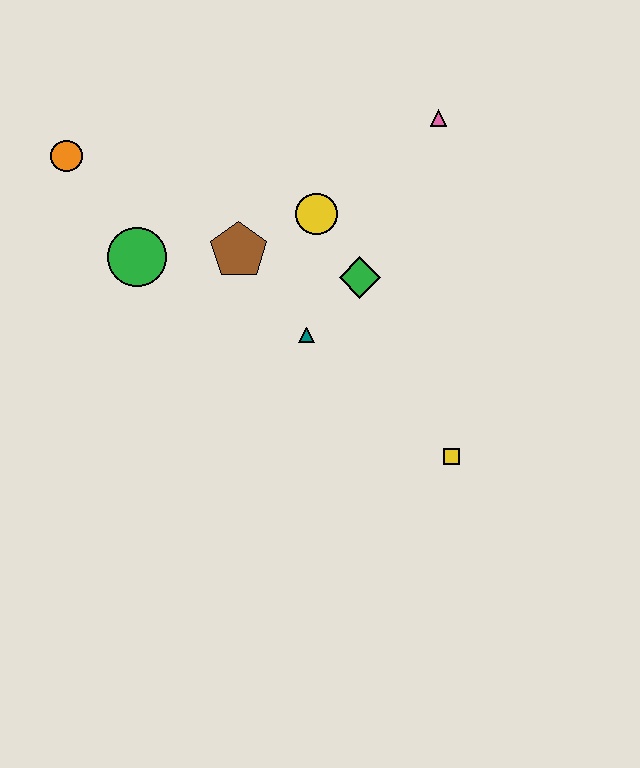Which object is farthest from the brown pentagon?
The yellow square is farthest from the brown pentagon.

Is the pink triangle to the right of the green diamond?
Yes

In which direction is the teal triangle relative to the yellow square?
The teal triangle is to the left of the yellow square.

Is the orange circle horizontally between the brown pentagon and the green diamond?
No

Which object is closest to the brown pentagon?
The yellow circle is closest to the brown pentagon.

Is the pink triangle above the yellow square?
Yes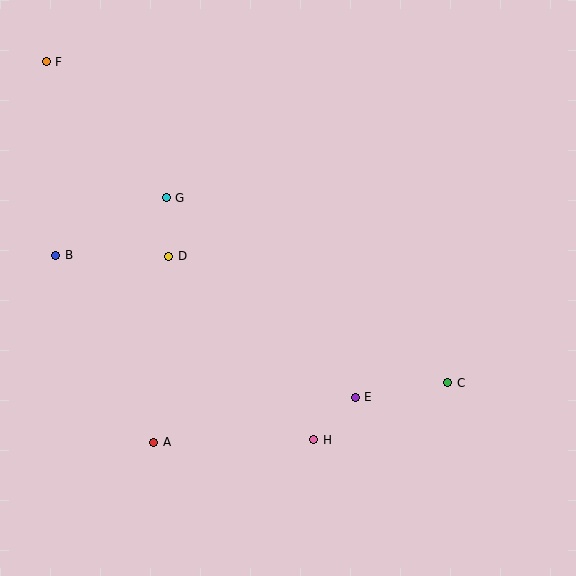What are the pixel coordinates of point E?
Point E is at (355, 397).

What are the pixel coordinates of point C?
Point C is at (448, 383).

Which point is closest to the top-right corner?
Point C is closest to the top-right corner.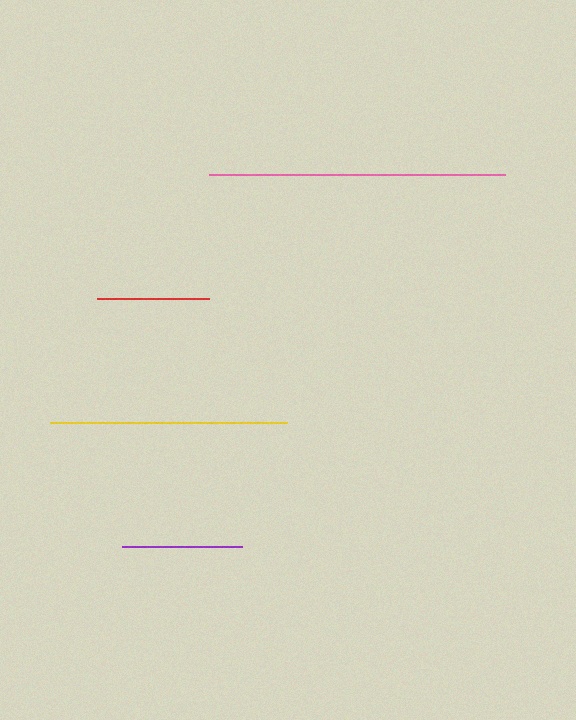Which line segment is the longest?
The pink line is the longest at approximately 295 pixels.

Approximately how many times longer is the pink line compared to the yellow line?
The pink line is approximately 1.2 times the length of the yellow line.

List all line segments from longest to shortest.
From longest to shortest: pink, yellow, purple, red.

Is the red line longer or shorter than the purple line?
The purple line is longer than the red line.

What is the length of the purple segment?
The purple segment is approximately 120 pixels long.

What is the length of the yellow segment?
The yellow segment is approximately 238 pixels long.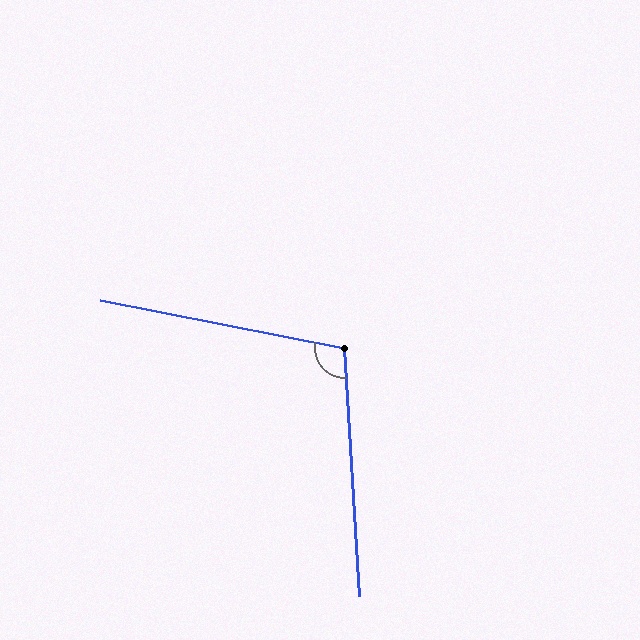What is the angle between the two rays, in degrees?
Approximately 104 degrees.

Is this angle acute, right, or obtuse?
It is obtuse.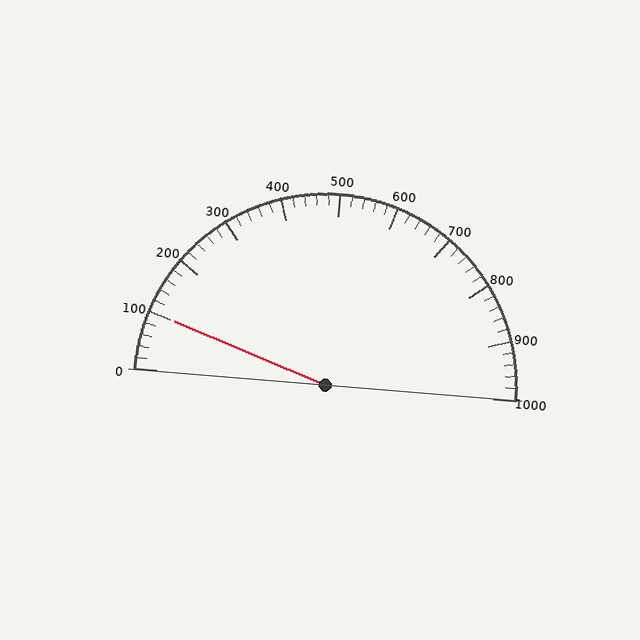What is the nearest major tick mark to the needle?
The nearest major tick mark is 100.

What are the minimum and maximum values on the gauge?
The gauge ranges from 0 to 1000.